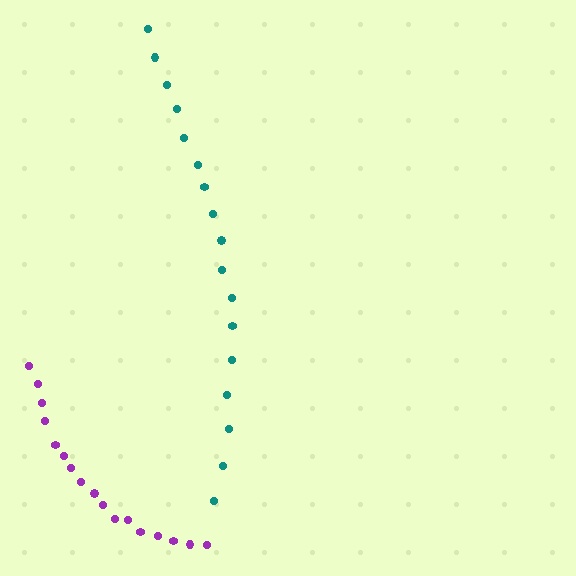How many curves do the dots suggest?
There are 2 distinct paths.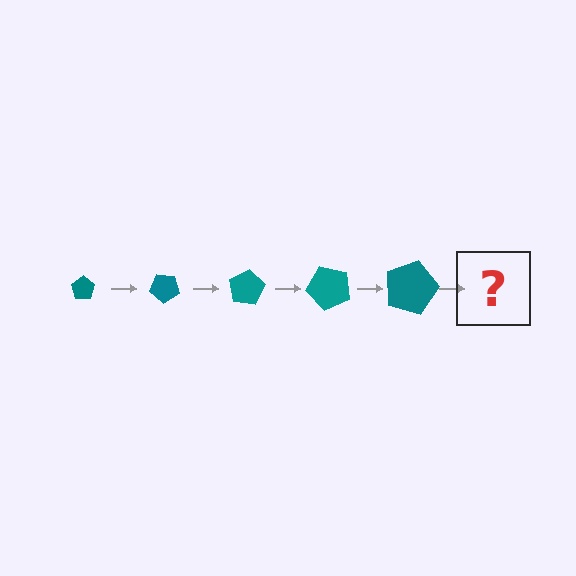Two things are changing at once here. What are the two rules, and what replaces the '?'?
The two rules are that the pentagon grows larger each step and it rotates 40 degrees each step. The '?' should be a pentagon, larger than the previous one and rotated 200 degrees from the start.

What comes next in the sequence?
The next element should be a pentagon, larger than the previous one and rotated 200 degrees from the start.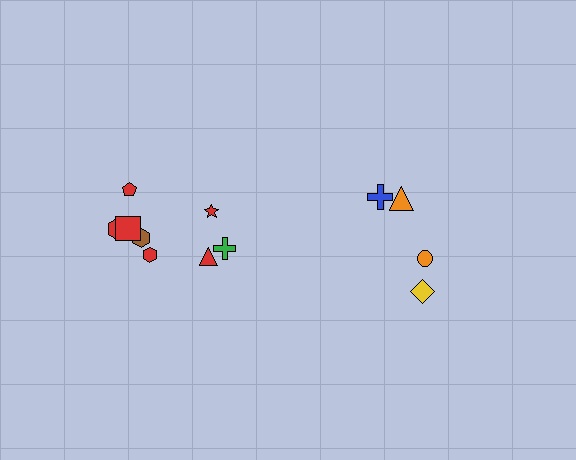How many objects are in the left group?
There are 8 objects.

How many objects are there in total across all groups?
There are 12 objects.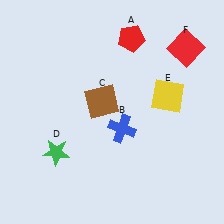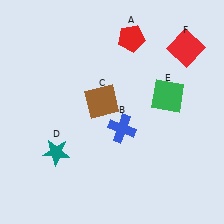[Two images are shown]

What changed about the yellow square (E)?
In Image 1, E is yellow. In Image 2, it changed to green.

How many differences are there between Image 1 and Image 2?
There are 2 differences between the two images.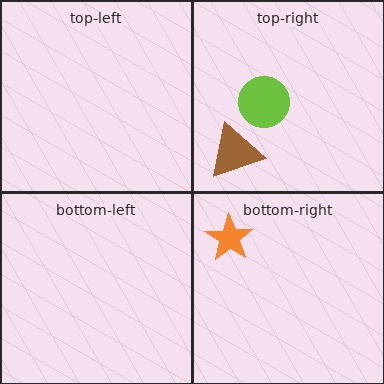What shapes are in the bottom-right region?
The orange star.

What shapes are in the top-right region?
The brown triangle, the lime circle.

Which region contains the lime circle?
The top-right region.